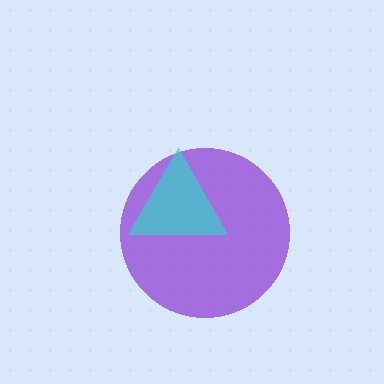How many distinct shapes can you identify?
There are 2 distinct shapes: a purple circle, a cyan triangle.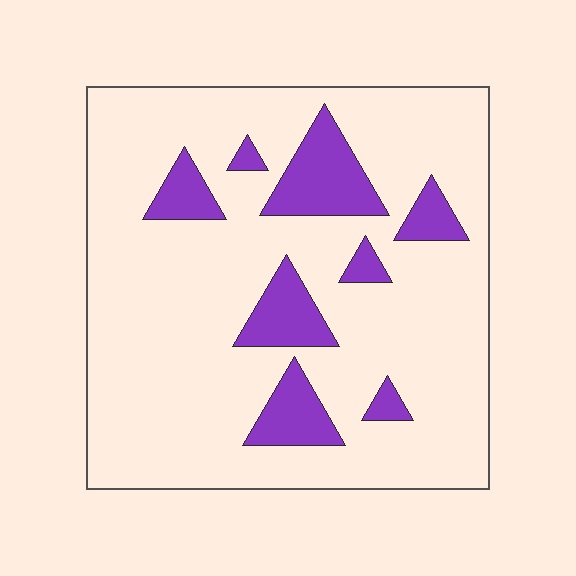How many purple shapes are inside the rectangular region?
8.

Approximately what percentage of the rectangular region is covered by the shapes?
Approximately 15%.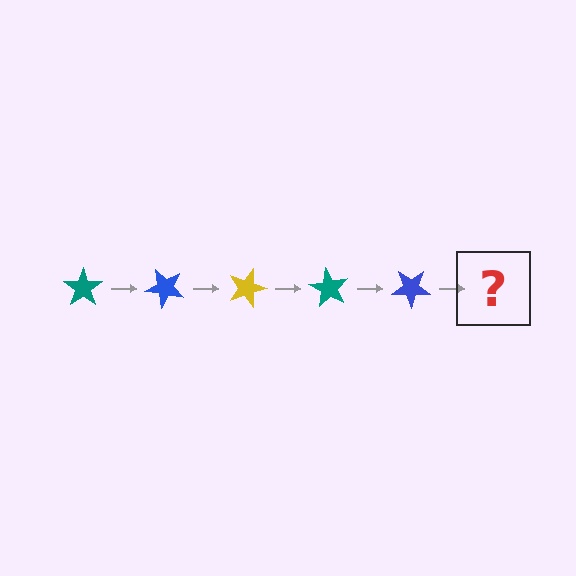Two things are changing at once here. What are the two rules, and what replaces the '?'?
The two rules are that it rotates 45 degrees each step and the color cycles through teal, blue, and yellow. The '?' should be a yellow star, rotated 225 degrees from the start.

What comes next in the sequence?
The next element should be a yellow star, rotated 225 degrees from the start.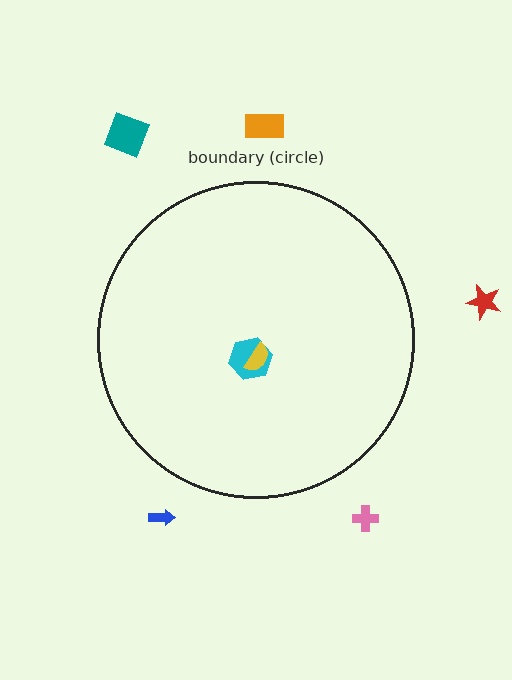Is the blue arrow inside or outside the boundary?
Outside.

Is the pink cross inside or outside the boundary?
Outside.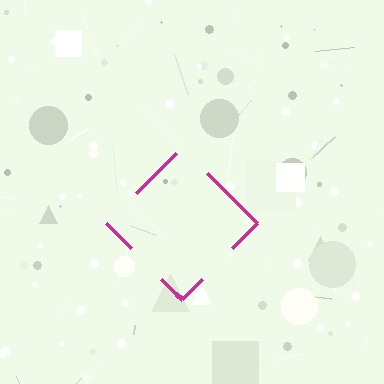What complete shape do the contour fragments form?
The contour fragments form a diamond.